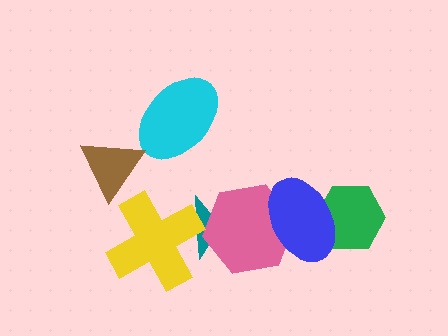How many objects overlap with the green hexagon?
1 object overlaps with the green hexagon.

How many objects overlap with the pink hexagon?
2 objects overlap with the pink hexagon.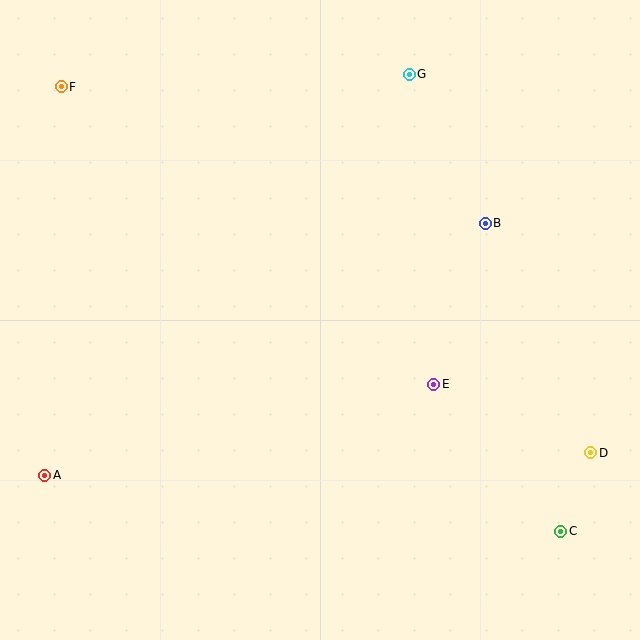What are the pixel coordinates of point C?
Point C is at (561, 531).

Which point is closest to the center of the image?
Point E at (434, 384) is closest to the center.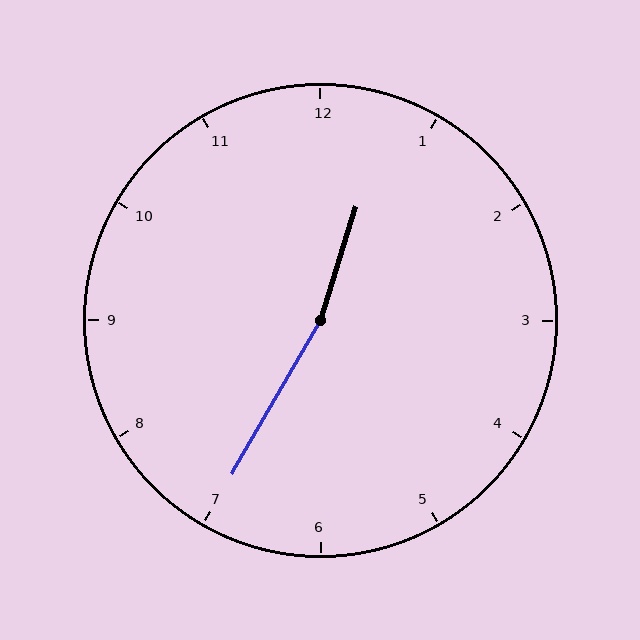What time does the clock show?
12:35.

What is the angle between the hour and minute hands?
Approximately 168 degrees.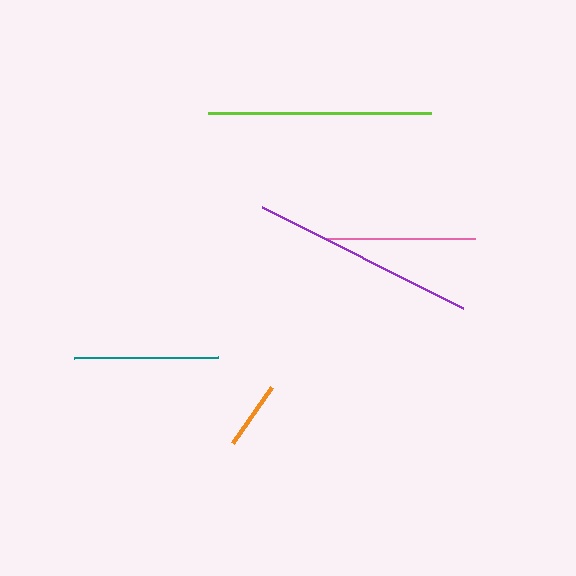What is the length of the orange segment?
The orange segment is approximately 68 pixels long.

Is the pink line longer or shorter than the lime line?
The lime line is longer than the pink line.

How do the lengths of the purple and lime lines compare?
The purple and lime lines are approximately the same length.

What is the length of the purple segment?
The purple segment is approximately 225 pixels long.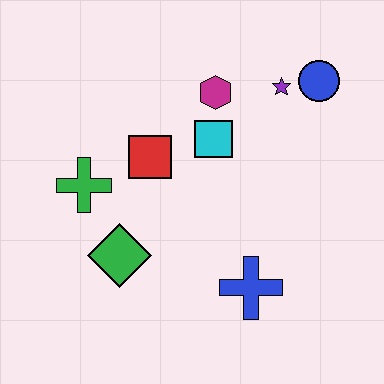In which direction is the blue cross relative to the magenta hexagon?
The blue cross is below the magenta hexagon.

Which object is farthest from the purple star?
The green diamond is farthest from the purple star.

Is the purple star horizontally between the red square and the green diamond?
No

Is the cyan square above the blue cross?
Yes